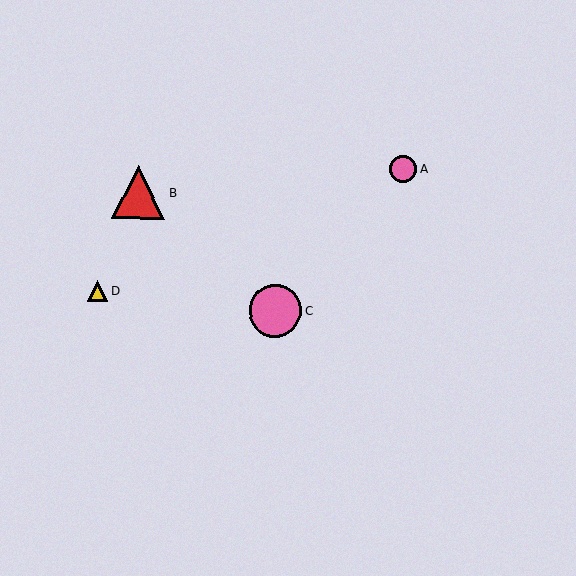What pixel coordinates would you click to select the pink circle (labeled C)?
Click at (275, 311) to select the pink circle C.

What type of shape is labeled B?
Shape B is a red triangle.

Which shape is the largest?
The red triangle (labeled B) is the largest.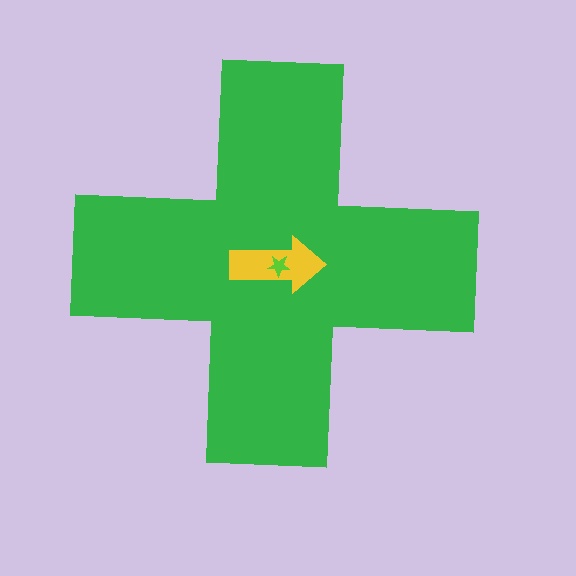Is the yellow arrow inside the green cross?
Yes.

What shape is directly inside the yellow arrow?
The lime star.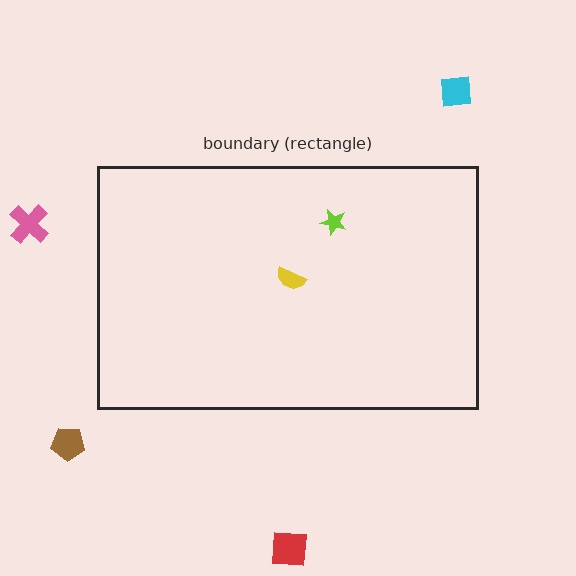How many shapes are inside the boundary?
2 inside, 4 outside.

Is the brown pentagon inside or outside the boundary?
Outside.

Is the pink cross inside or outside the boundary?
Outside.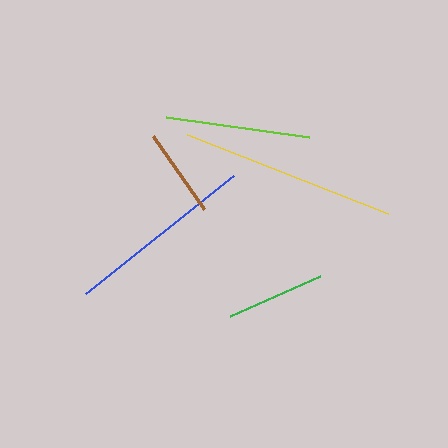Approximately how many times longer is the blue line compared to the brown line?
The blue line is approximately 2.1 times the length of the brown line.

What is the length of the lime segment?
The lime segment is approximately 144 pixels long.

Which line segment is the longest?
The yellow line is the longest at approximately 216 pixels.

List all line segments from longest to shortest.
From longest to shortest: yellow, blue, lime, green, brown.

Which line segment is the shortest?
The brown line is the shortest at approximately 89 pixels.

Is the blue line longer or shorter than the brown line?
The blue line is longer than the brown line.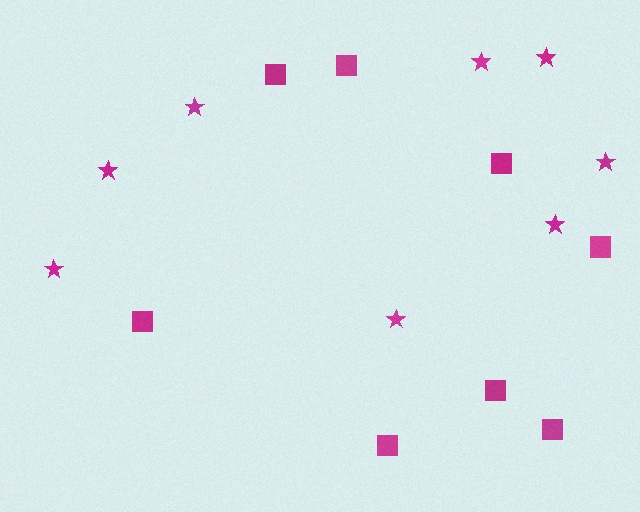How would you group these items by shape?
There are 2 groups: one group of squares (8) and one group of stars (8).